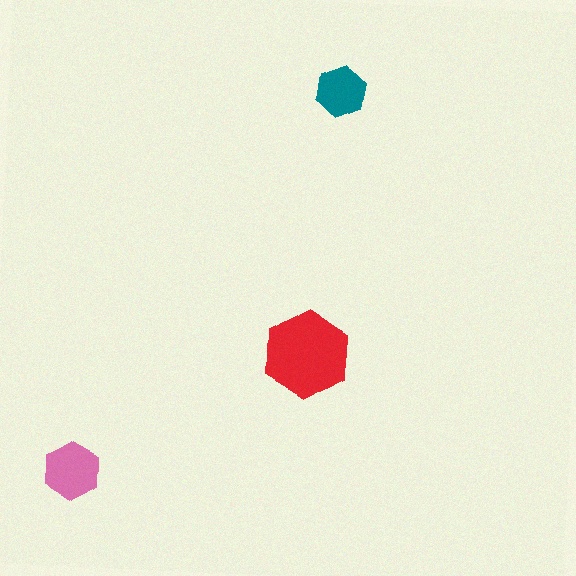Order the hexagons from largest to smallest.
the red one, the pink one, the teal one.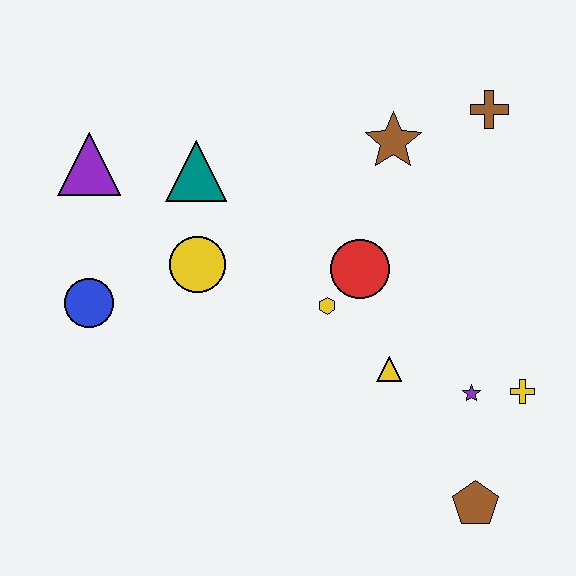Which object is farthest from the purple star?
The purple triangle is farthest from the purple star.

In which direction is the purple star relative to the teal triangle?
The purple star is to the right of the teal triangle.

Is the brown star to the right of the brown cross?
No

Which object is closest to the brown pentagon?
The purple star is closest to the brown pentagon.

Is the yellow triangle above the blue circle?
No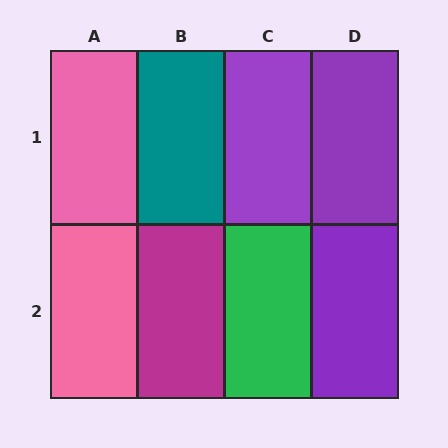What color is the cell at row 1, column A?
Pink.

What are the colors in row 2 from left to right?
Pink, magenta, green, purple.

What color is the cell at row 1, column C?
Purple.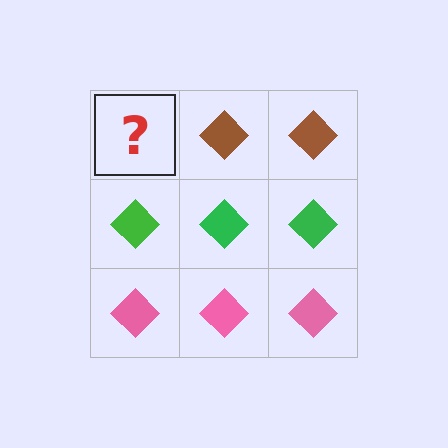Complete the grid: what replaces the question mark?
The question mark should be replaced with a brown diamond.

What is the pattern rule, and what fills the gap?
The rule is that each row has a consistent color. The gap should be filled with a brown diamond.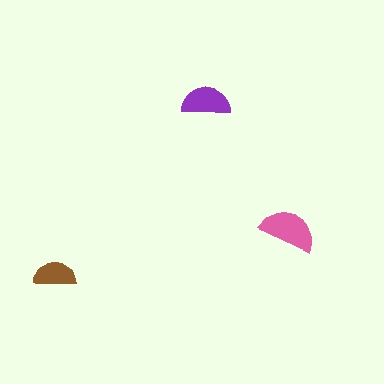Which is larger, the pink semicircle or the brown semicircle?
The pink one.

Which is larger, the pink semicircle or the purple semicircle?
The pink one.